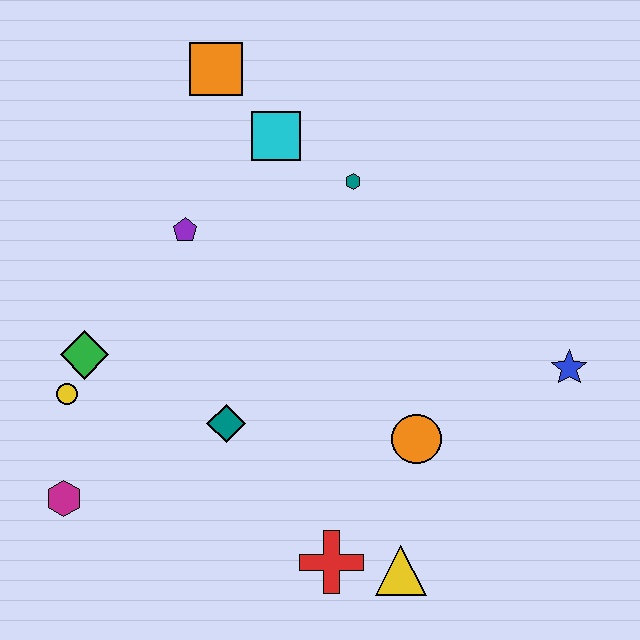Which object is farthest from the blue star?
The magenta hexagon is farthest from the blue star.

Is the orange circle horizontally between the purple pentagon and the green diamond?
No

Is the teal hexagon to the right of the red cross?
Yes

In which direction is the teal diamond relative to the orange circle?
The teal diamond is to the left of the orange circle.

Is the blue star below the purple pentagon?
Yes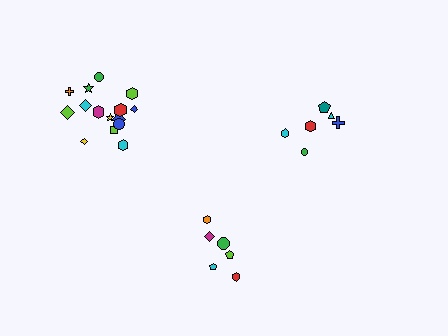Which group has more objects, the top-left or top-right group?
The top-left group.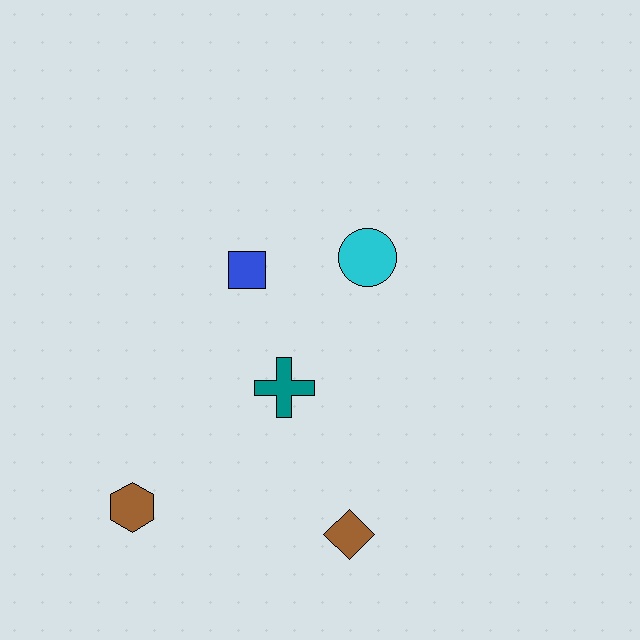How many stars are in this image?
There are no stars.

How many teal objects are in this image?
There is 1 teal object.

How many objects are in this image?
There are 5 objects.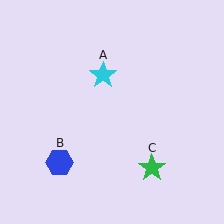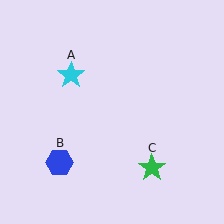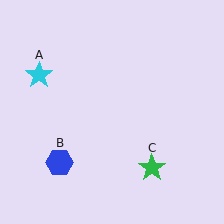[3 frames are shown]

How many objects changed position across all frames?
1 object changed position: cyan star (object A).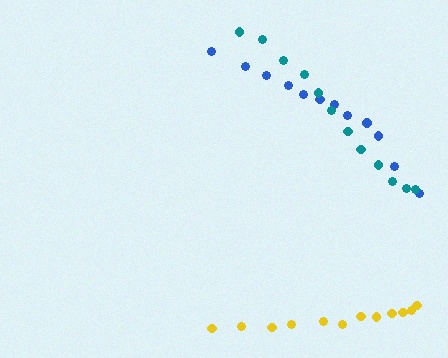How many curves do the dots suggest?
There are 3 distinct paths.